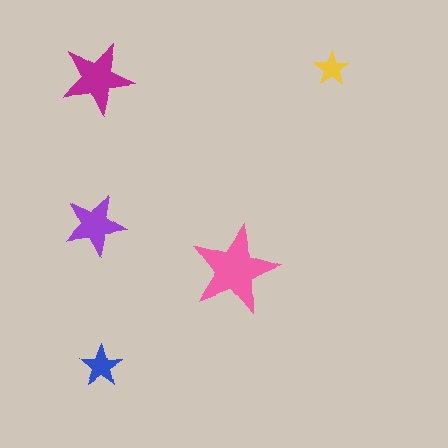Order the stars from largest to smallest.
the pink one, the magenta one, the purple one, the blue one, the yellow one.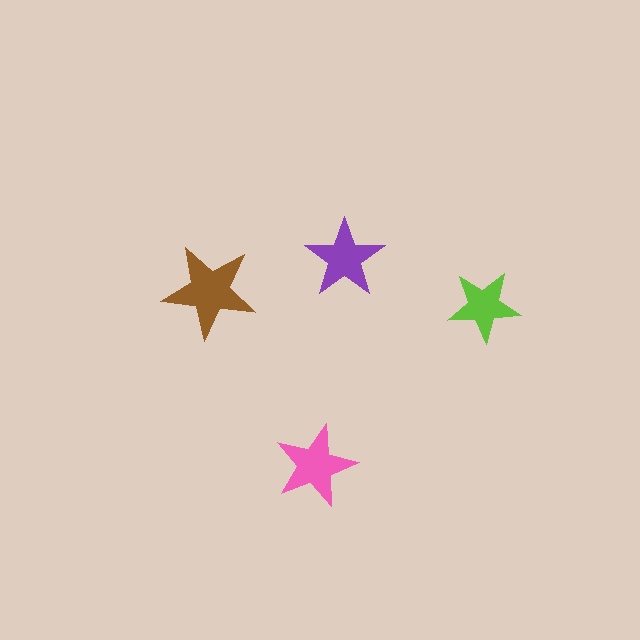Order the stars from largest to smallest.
the brown one, the pink one, the purple one, the lime one.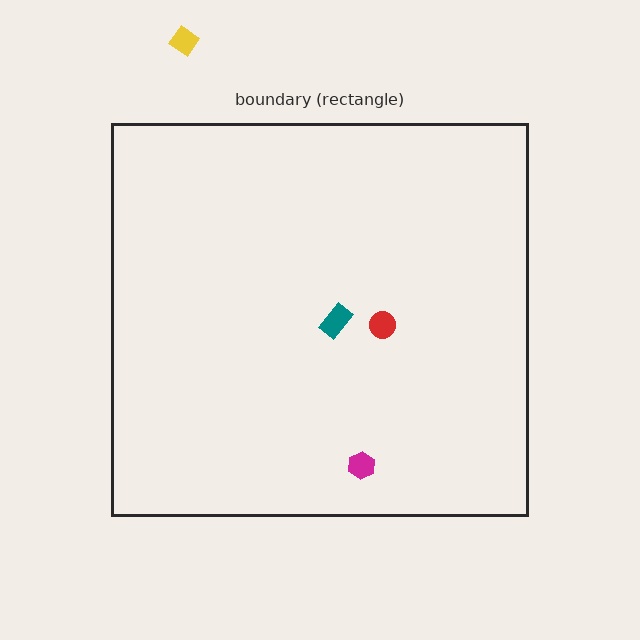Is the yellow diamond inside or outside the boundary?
Outside.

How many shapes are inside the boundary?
3 inside, 1 outside.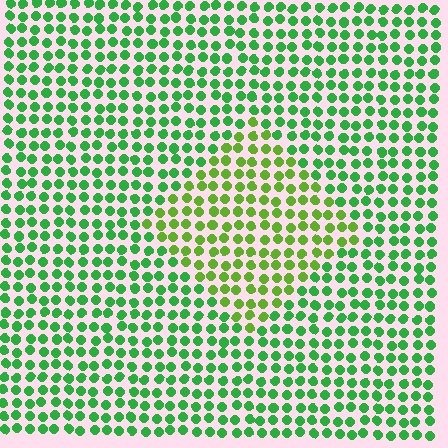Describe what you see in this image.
The image is filled with small green elements in a uniform arrangement. A diamond-shaped region is visible where the elements are tinted to a slightly different hue, forming a subtle color boundary.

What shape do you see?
I see a diamond.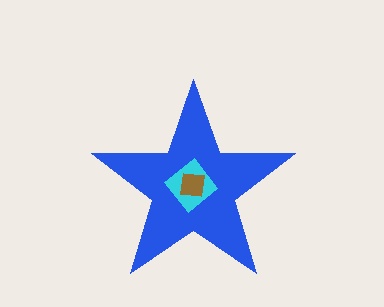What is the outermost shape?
The blue star.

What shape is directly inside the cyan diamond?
The brown square.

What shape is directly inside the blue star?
The cyan diamond.